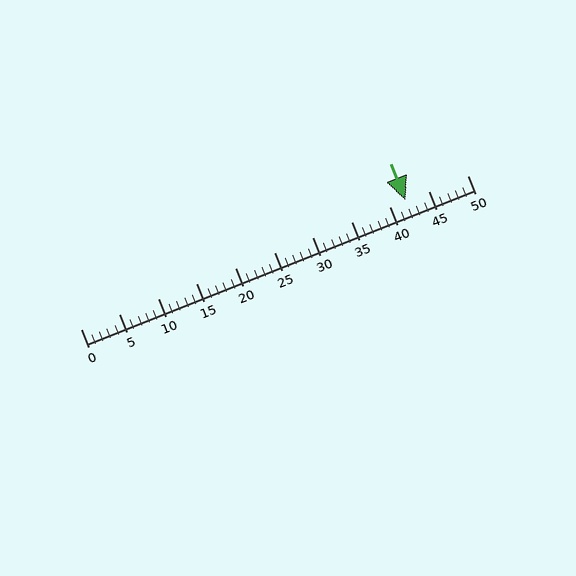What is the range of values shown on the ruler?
The ruler shows values from 0 to 50.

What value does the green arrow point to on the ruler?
The green arrow points to approximately 42.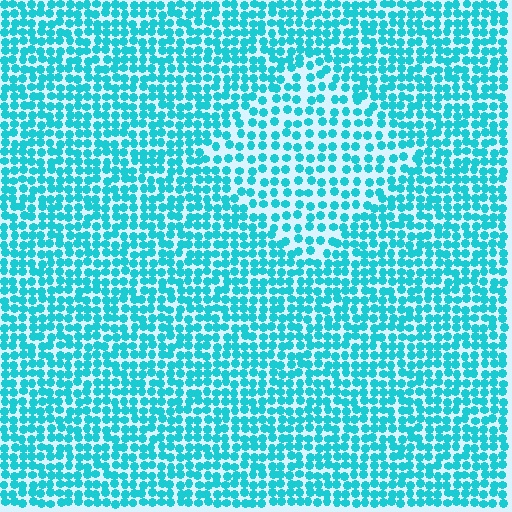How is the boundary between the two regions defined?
The boundary is defined by a change in element density (approximately 1.6x ratio). All elements are the same color, size, and shape.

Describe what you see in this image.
The image contains small cyan elements arranged at two different densities. A diamond-shaped region is visible where the elements are less densely packed than the surrounding area.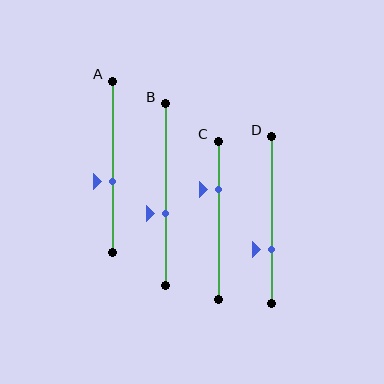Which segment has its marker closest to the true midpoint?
Segment A has its marker closest to the true midpoint.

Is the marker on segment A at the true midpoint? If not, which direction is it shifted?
No, the marker on segment A is shifted downward by about 9% of the segment length.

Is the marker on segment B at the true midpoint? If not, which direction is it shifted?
No, the marker on segment B is shifted downward by about 11% of the segment length.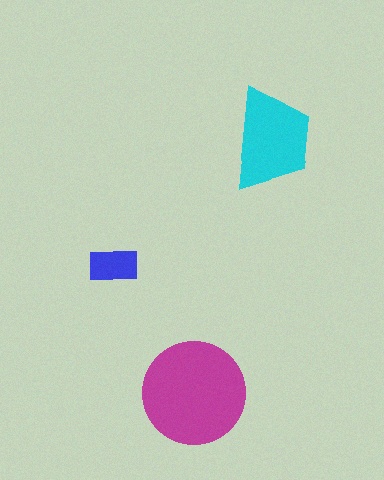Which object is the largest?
The magenta circle.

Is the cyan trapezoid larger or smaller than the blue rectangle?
Larger.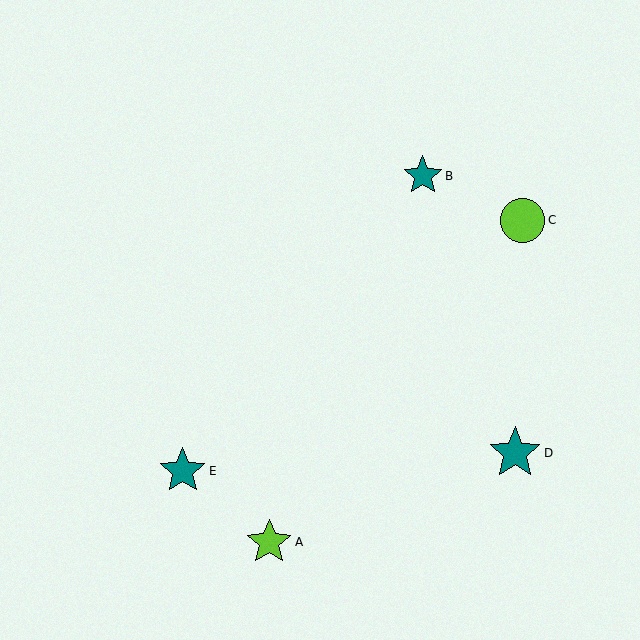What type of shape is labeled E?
Shape E is a teal star.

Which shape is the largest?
The teal star (labeled D) is the largest.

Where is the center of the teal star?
The center of the teal star is at (422, 175).